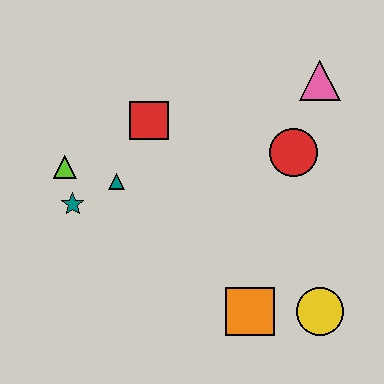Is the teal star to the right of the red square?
No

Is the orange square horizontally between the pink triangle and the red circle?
No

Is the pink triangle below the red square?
No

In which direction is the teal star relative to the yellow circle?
The teal star is to the left of the yellow circle.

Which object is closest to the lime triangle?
The teal star is closest to the lime triangle.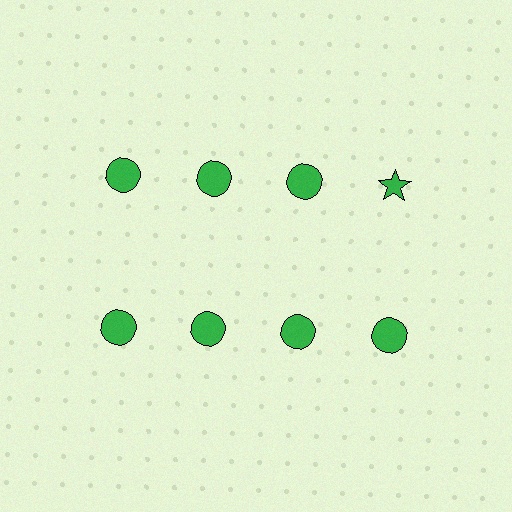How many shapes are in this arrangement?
There are 8 shapes arranged in a grid pattern.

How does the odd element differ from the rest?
It has a different shape: star instead of circle.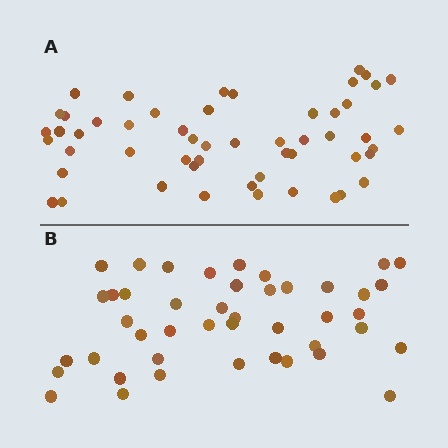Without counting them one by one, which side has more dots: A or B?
Region A (the top region) has more dots.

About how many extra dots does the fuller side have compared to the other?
Region A has roughly 8 or so more dots than region B.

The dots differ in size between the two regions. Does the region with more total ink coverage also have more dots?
No. Region B has more total ink coverage because its dots are larger, but region A actually contains more individual dots. Total area can be misleading — the number of items is what matters here.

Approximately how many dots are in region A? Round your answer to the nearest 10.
About 50 dots. (The exact count is 53, which rounds to 50.)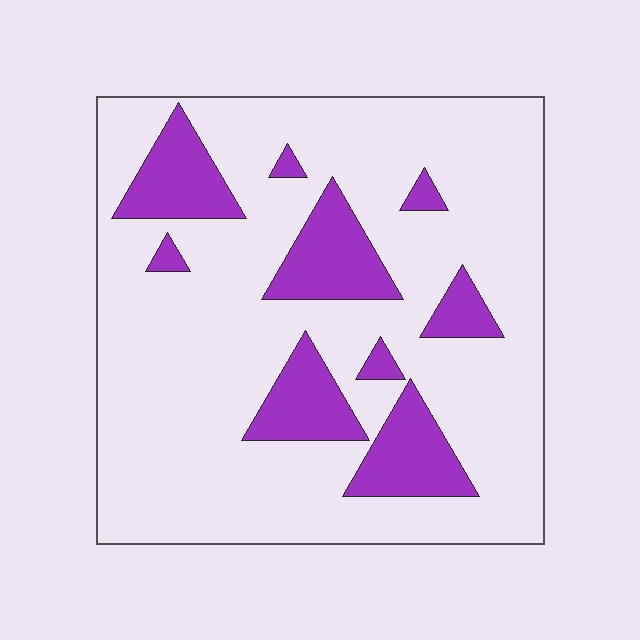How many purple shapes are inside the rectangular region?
9.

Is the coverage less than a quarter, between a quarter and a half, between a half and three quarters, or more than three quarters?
Less than a quarter.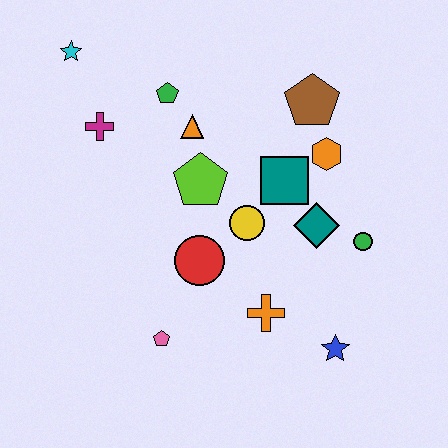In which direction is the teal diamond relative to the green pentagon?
The teal diamond is to the right of the green pentagon.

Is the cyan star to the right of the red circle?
No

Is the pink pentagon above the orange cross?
No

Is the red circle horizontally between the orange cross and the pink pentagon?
Yes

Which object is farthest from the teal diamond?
The cyan star is farthest from the teal diamond.